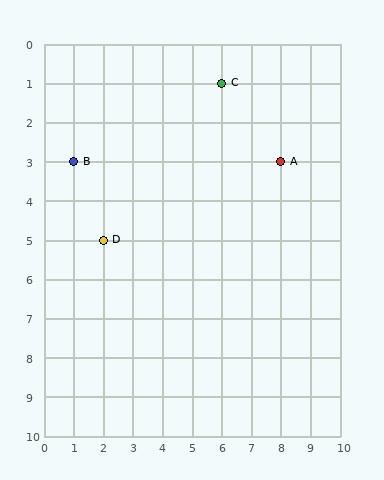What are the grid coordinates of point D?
Point D is at grid coordinates (2, 5).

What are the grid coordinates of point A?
Point A is at grid coordinates (8, 3).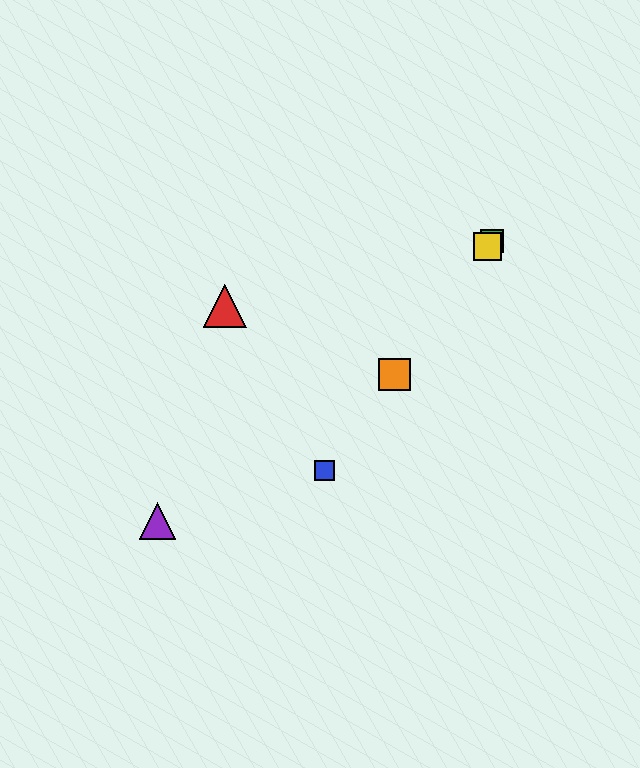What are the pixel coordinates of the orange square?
The orange square is at (394, 375).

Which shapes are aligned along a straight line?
The blue square, the green square, the yellow square, the orange square are aligned along a straight line.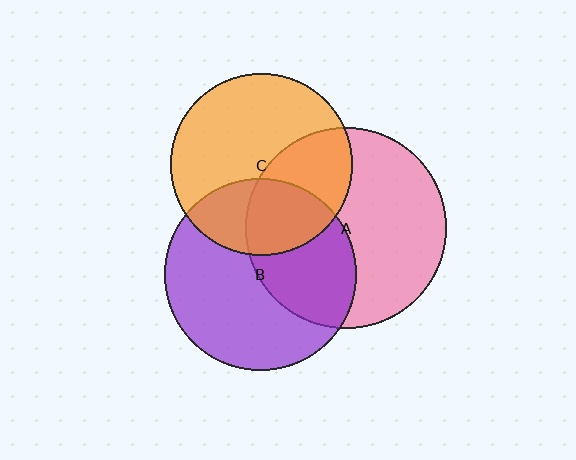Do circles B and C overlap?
Yes.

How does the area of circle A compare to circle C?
Approximately 1.2 times.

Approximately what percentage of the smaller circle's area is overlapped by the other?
Approximately 30%.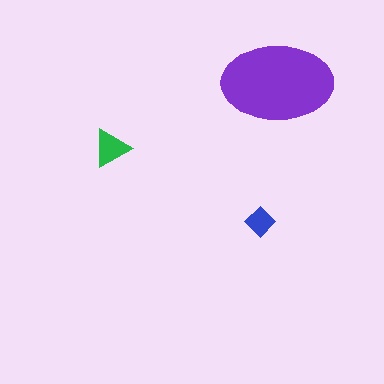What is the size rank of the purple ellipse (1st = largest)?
1st.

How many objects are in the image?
There are 3 objects in the image.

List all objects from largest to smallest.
The purple ellipse, the green triangle, the blue diamond.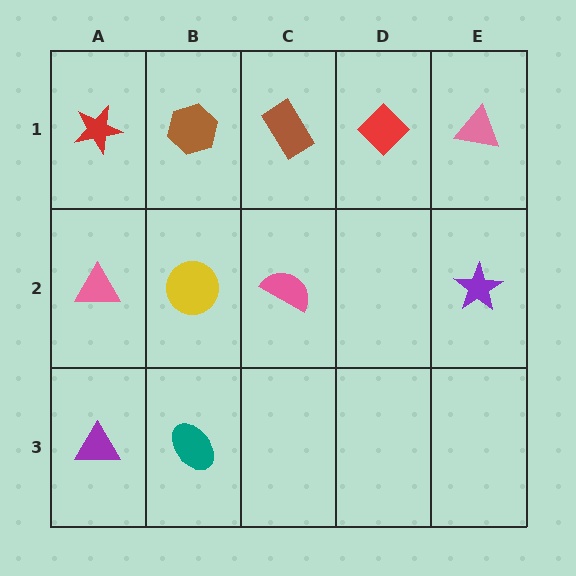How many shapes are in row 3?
2 shapes.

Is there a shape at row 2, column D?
No, that cell is empty.